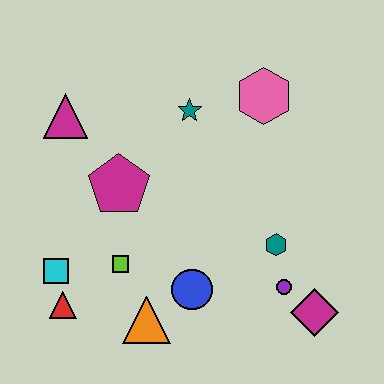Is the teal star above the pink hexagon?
No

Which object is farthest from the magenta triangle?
The magenta diamond is farthest from the magenta triangle.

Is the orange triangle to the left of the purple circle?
Yes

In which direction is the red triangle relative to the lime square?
The red triangle is to the left of the lime square.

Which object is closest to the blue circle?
The orange triangle is closest to the blue circle.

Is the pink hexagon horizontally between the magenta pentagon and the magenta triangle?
No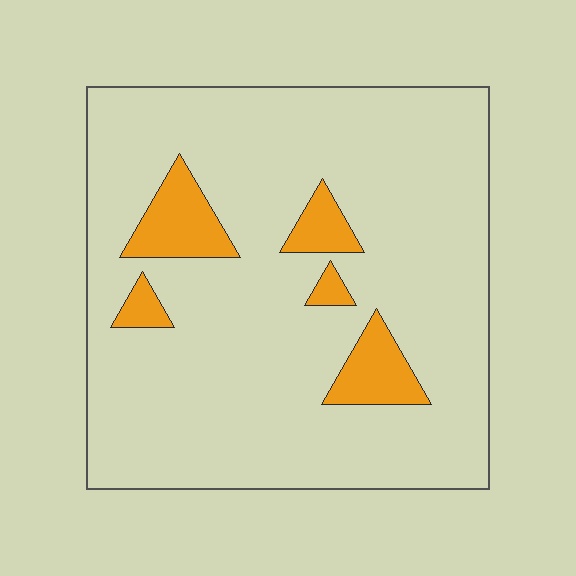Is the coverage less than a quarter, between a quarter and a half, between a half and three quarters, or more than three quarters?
Less than a quarter.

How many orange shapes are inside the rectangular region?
5.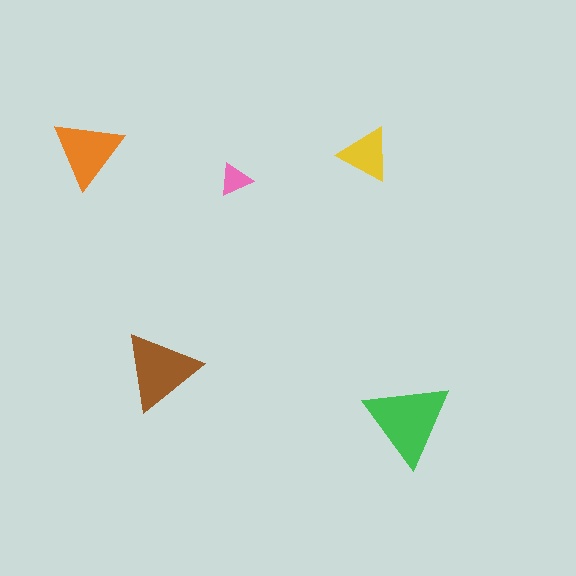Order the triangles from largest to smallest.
the green one, the brown one, the orange one, the yellow one, the pink one.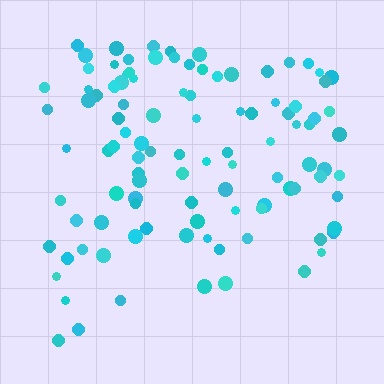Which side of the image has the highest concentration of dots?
The top.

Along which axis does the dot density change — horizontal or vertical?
Vertical.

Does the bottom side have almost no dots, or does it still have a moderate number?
Still a moderate number, just noticeably fewer than the top.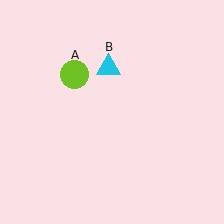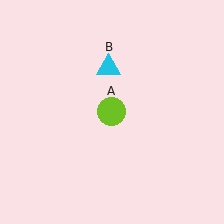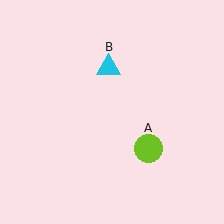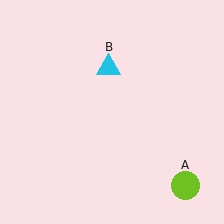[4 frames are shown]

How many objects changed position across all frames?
1 object changed position: lime circle (object A).